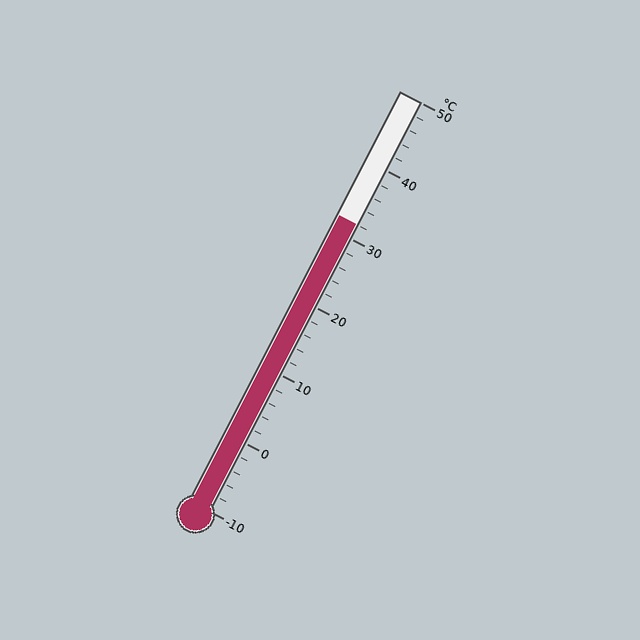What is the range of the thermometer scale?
The thermometer scale ranges from -10°C to 50°C.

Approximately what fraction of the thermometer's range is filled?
The thermometer is filled to approximately 70% of its range.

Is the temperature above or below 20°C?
The temperature is above 20°C.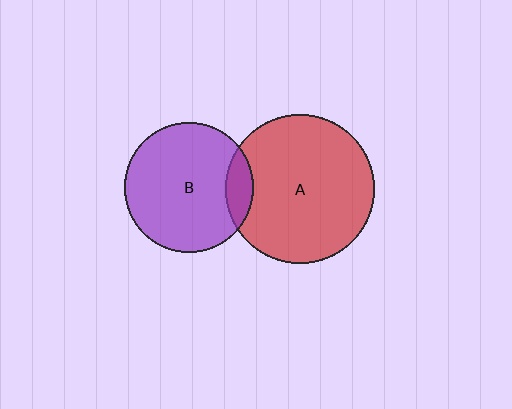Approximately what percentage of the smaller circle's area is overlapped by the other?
Approximately 10%.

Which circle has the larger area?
Circle A (red).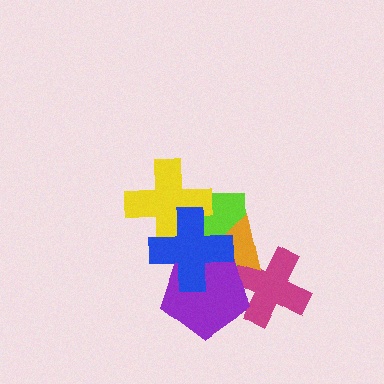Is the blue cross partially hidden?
No, no other shape covers it.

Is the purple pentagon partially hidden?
Yes, it is partially covered by another shape.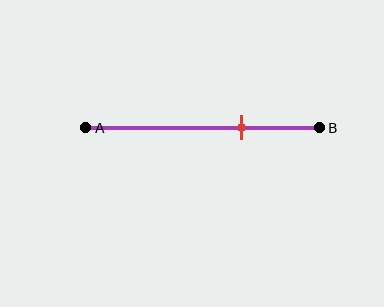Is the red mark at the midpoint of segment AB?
No, the mark is at about 65% from A, not at the 50% midpoint.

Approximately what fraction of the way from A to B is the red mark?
The red mark is approximately 65% of the way from A to B.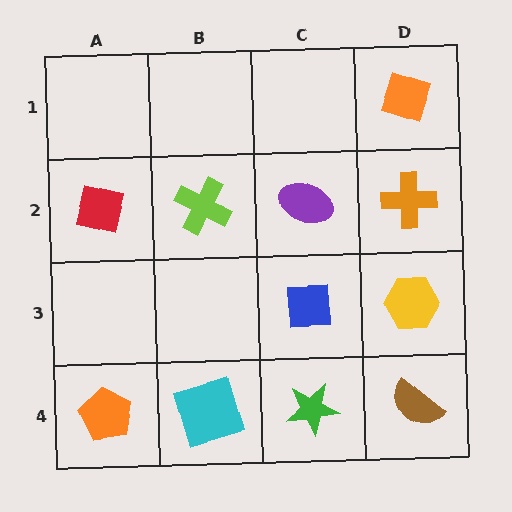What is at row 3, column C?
A blue square.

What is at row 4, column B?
A cyan square.